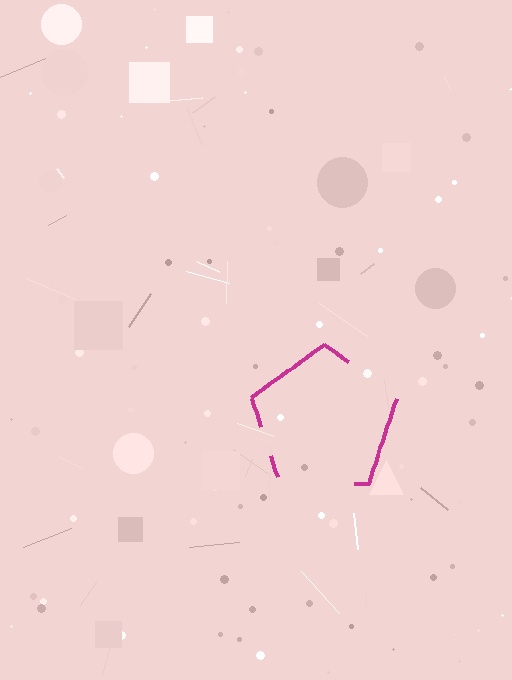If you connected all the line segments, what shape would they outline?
They would outline a pentagon.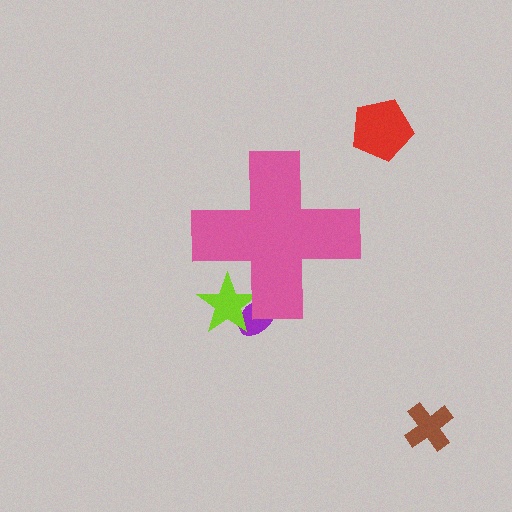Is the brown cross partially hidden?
No, the brown cross is fully visible.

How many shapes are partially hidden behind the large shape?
2 shapes are partially hidden.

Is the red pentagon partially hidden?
No, the red pentagon is fully visible.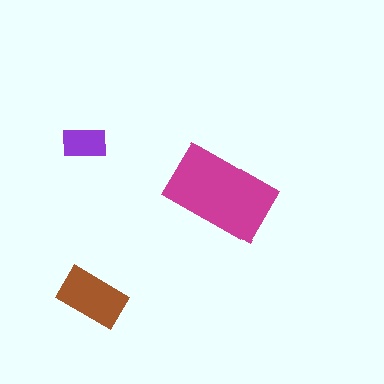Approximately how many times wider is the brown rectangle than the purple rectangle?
About 1.5 times wider.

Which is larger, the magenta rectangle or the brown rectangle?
The magenta one.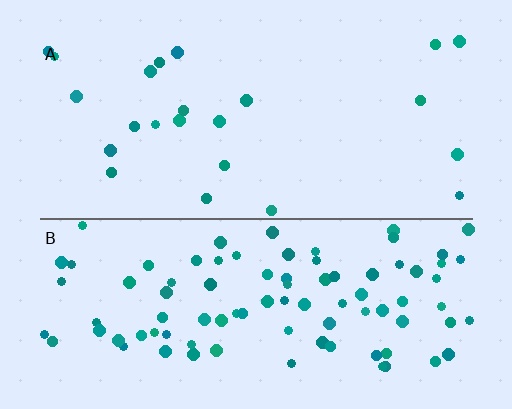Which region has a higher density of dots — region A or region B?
B (the bottom).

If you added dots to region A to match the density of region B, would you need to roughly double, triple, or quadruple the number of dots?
Approximately quadruple.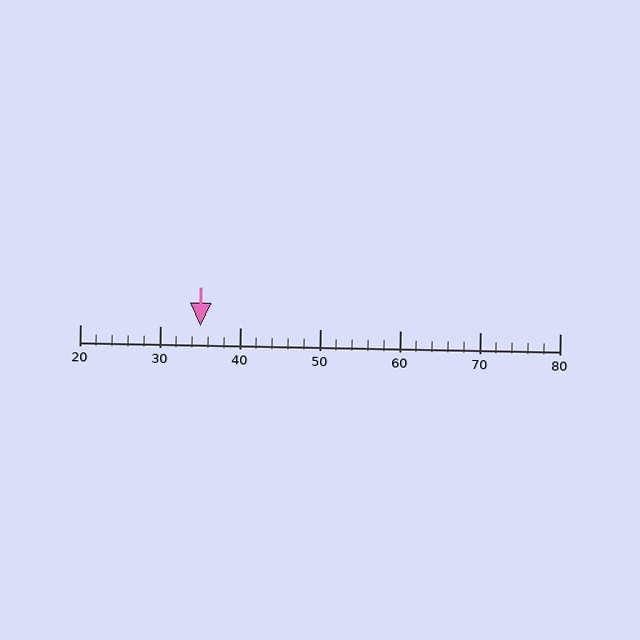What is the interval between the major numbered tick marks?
The major tick marks are spaced 10 units apart.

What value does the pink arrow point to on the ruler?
The pink arrow points to approximately 35.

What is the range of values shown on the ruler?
The ruler shows values from 20 to 80.